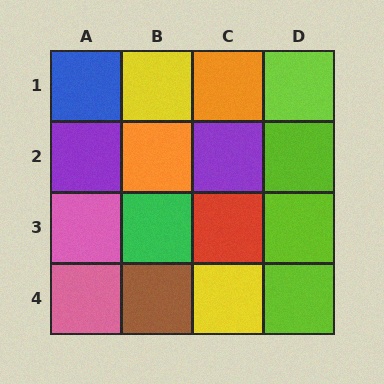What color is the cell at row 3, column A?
Pink.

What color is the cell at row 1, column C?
Orange.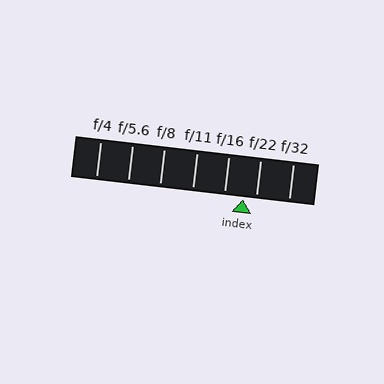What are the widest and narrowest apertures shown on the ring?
The widest aperture shown is f/4 and the narrowest is f/32.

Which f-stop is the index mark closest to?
The index mark is closest to f/22.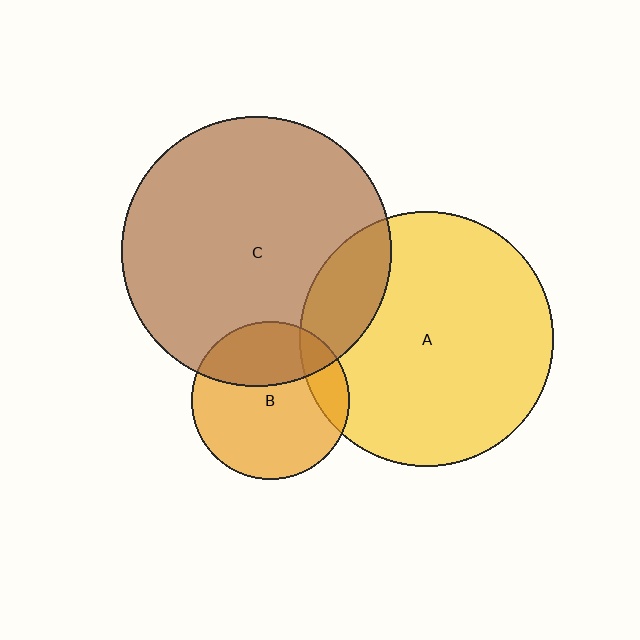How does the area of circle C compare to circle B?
Approximately 2.9 times.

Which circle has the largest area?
Circle C (brown).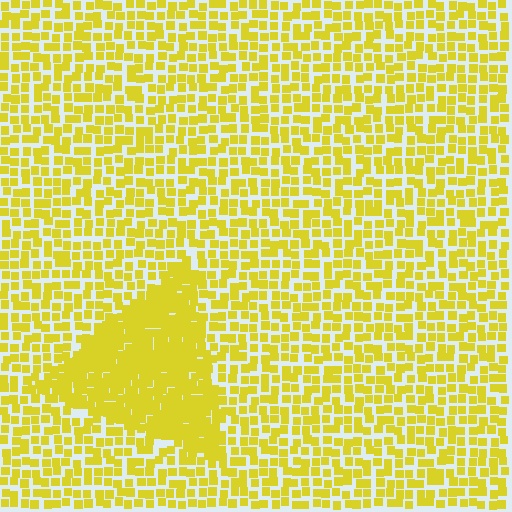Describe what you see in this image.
The image contains small yellow elements arranged at two different densities. A triangle-shaped region is visible where the elements are more densely packed than the surrounding area.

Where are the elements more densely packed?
The elements are more densely packed inside the triangle boundary.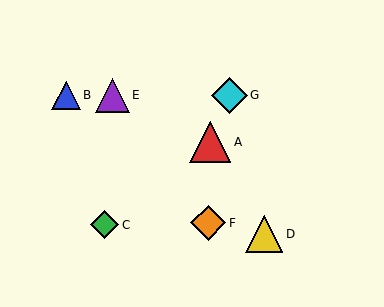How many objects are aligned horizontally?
3 objects (B, E, G) are aligned horizontally.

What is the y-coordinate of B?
Object B is at y≈95.